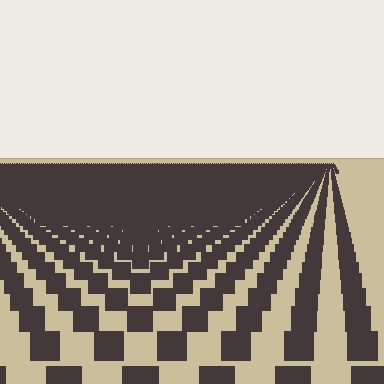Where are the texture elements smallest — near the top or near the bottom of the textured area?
Near the top.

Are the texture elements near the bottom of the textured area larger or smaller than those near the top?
Larger. Near the bottom, elements are closer to the viewer and appear at a bigger on-screen size.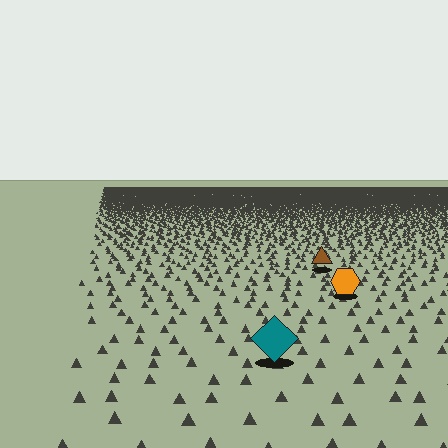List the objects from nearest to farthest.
From nearest to farthest: the teal diamond, the orange hexagon, the brown triangle.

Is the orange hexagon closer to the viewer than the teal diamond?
No. The teal diamond is closer — you can tell from the texture gradient: the ground texture is coarser near it.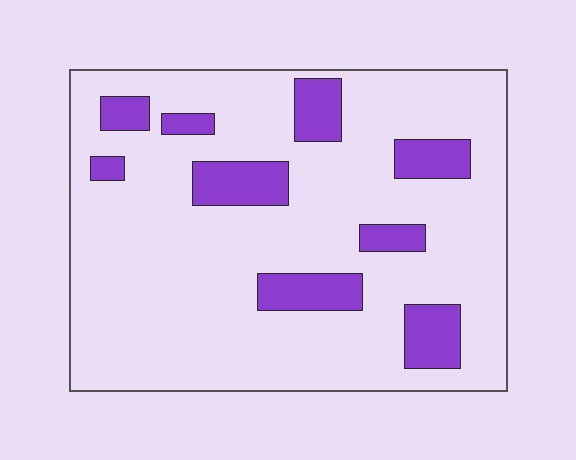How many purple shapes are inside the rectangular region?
9.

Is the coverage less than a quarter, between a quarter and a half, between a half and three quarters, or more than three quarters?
Less than a quarter.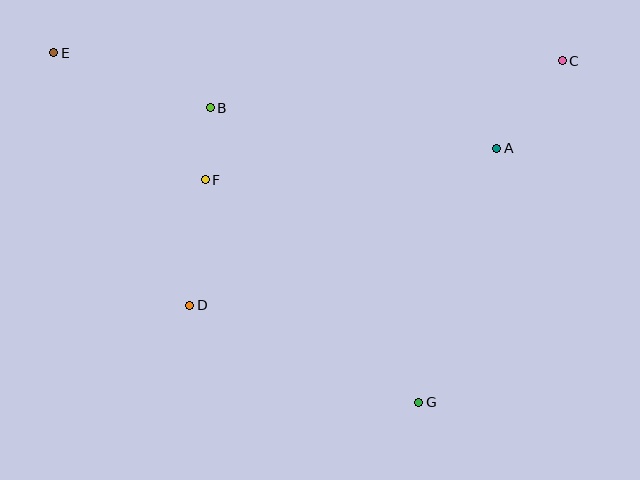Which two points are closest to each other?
Points B and F are closest to each other.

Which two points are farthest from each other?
Points C and E are farthest from each other.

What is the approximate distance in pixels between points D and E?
The distance between D and E is approximately 287 pixels.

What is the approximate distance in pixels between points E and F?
The distance between E and F is approximately 197 pixels.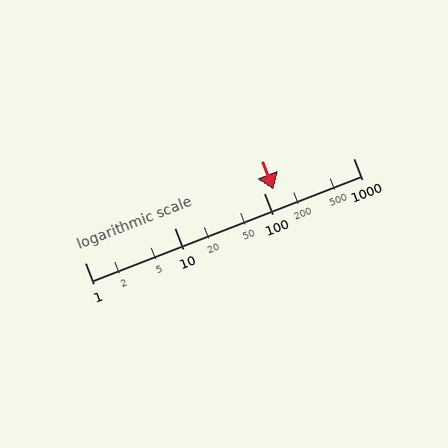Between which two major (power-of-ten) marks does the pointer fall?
The pointer is between 100 and 1000.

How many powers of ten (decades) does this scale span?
The scale spans 3 decades, from 1 to 1000.